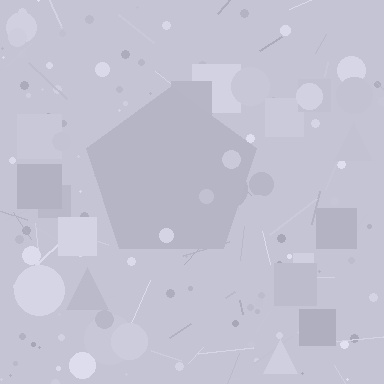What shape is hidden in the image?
A pentagon is hidden in the image.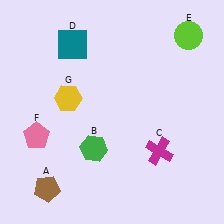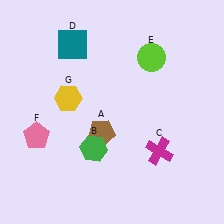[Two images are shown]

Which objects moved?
The objects that moved are: the brown pentagon (A), the lime circle (E).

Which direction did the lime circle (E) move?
The lime circle (E) moved left.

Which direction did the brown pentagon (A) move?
The brown pentagon (A) moved up.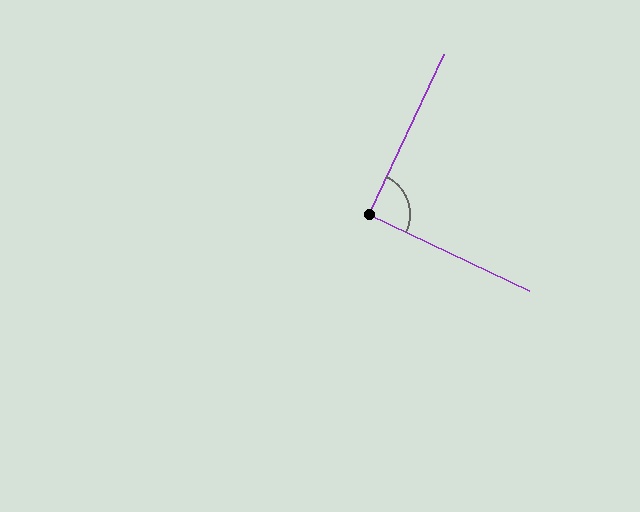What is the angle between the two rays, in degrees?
Approximately 90 degrees.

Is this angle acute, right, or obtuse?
It is approximately a right angle.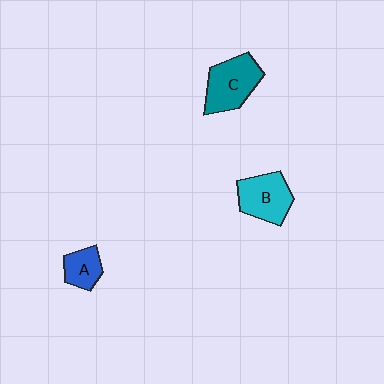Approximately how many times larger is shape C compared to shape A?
Approximately 1.9 times.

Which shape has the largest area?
Shape C (teal).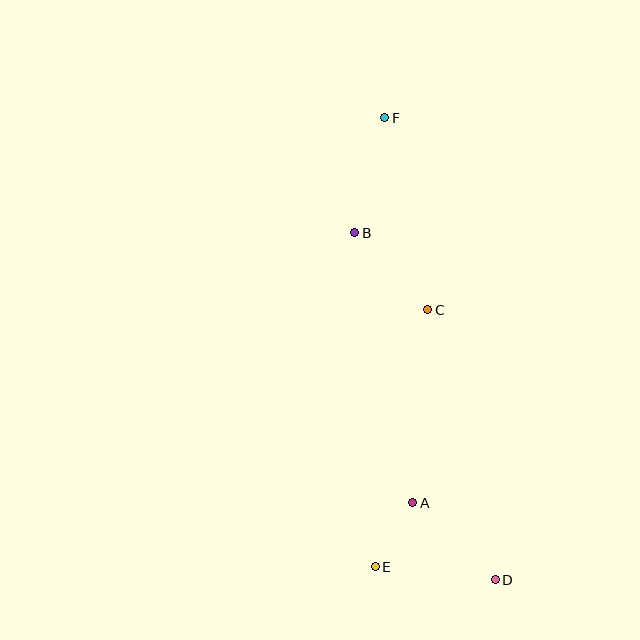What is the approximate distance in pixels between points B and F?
The distance between B and F is approximately 119 pixels.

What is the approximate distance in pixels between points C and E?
The distance between C and E is approximately 262 pixels.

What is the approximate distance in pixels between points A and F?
The distance between A and F is approximately 386 pixels.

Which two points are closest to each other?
Points A and E are closest to each other.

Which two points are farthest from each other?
Points D and F are farthest from each other.